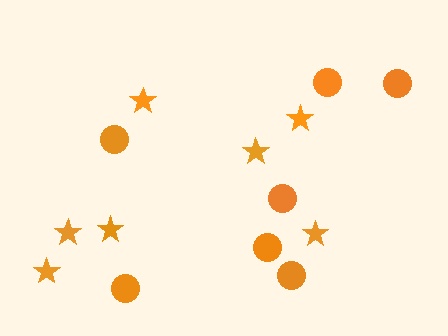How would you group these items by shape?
There are 2 groups: one group of circles (7) and one group of stars (7).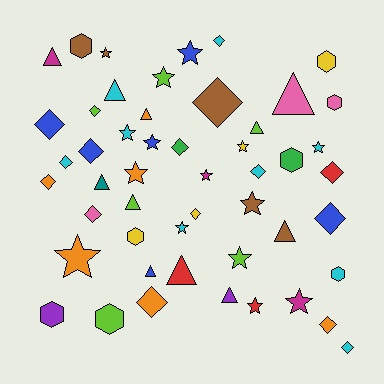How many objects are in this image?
There are 50 objects.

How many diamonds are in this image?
There are 16 diamonds.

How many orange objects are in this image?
There are 6 orange objects.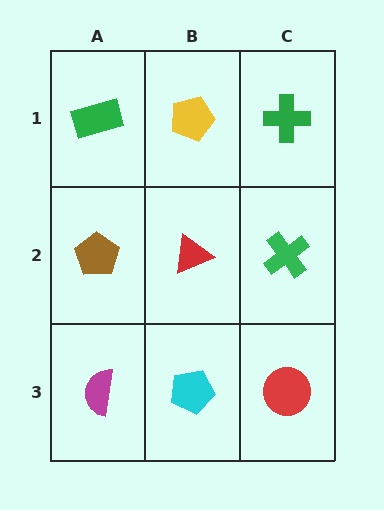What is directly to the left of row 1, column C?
A yellow pentagon.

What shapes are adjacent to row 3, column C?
A green cross (row 2, column C), a cyan pentagon (row 3, column B).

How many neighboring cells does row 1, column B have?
3.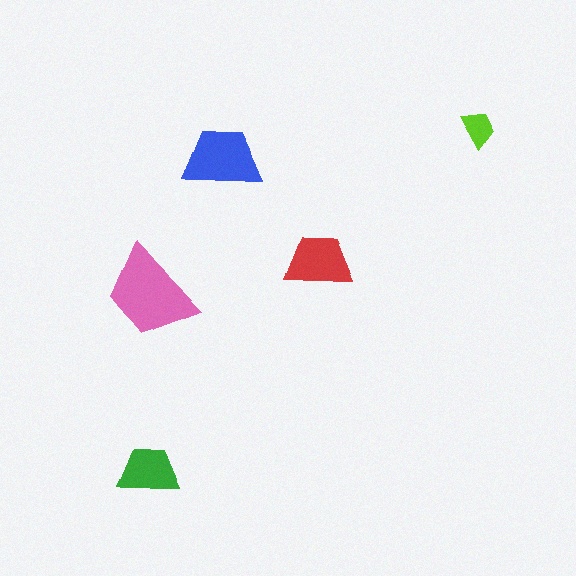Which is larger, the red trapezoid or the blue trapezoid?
The blue one.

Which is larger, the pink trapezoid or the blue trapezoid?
The pink one.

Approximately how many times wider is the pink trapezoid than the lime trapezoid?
About 2.5 times wider.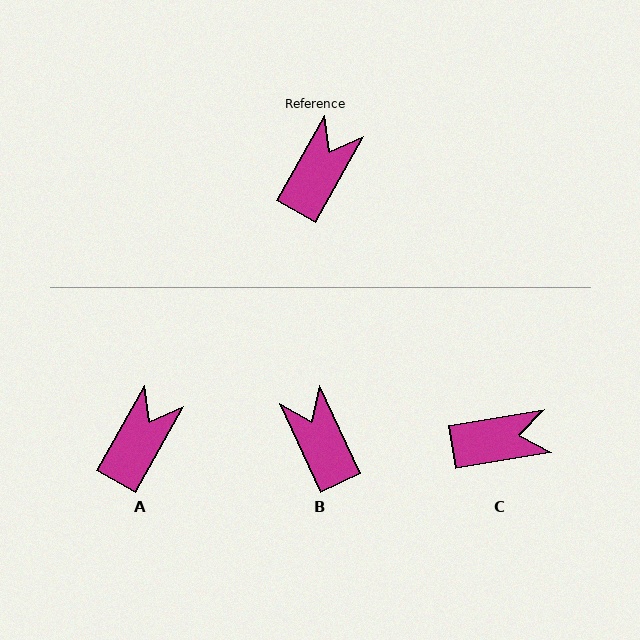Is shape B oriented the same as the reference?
No, it is off by about 55 degrees.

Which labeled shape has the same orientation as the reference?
A.